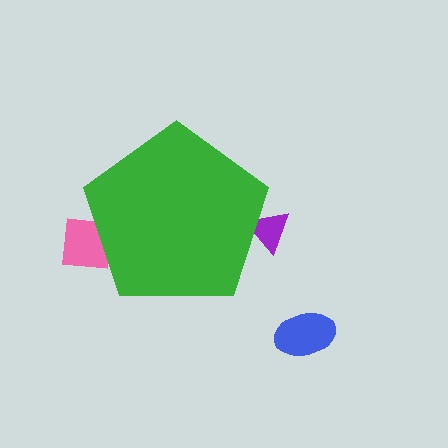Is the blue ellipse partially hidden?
No, the blue ellipse is fully visible.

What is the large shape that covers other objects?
A green pentagon.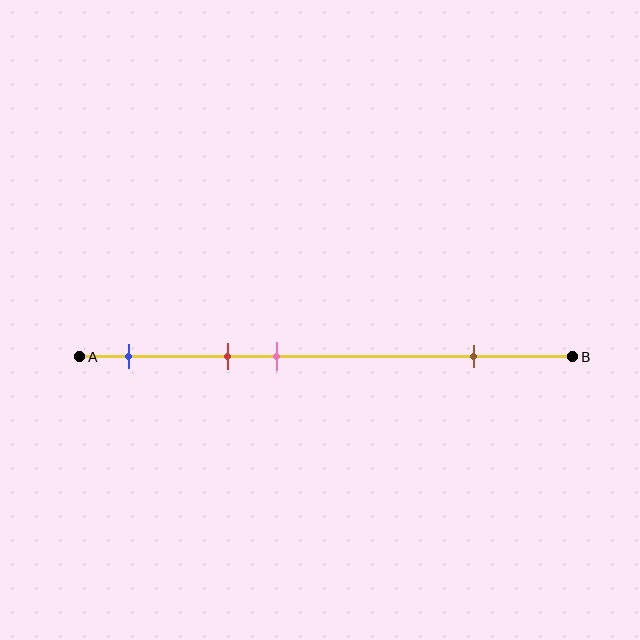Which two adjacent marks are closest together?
The red and pink marks are the closest adjacent pair.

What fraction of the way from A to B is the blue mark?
The blue mark is approximately 10% (0.1) of the way from A to B.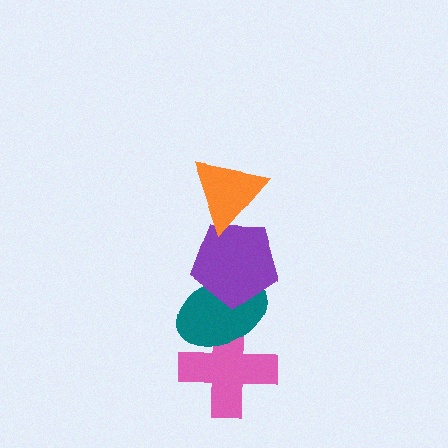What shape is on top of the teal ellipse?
The purple pentagon is on top of the teal ellipse.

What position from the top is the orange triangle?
The orange triangle is 1st from the top.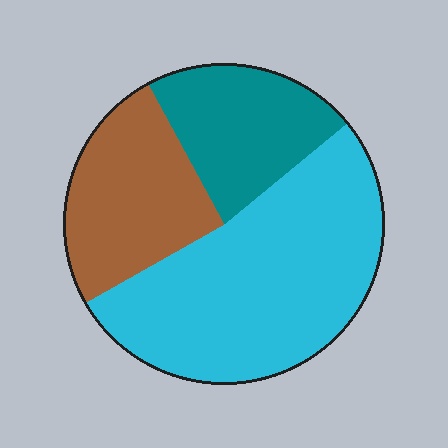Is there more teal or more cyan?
Cyan.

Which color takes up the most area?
Cyan, at roughly 55%.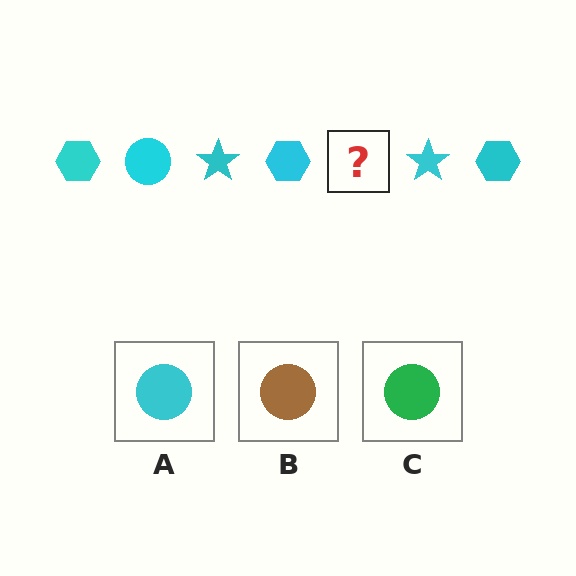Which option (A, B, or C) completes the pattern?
A.